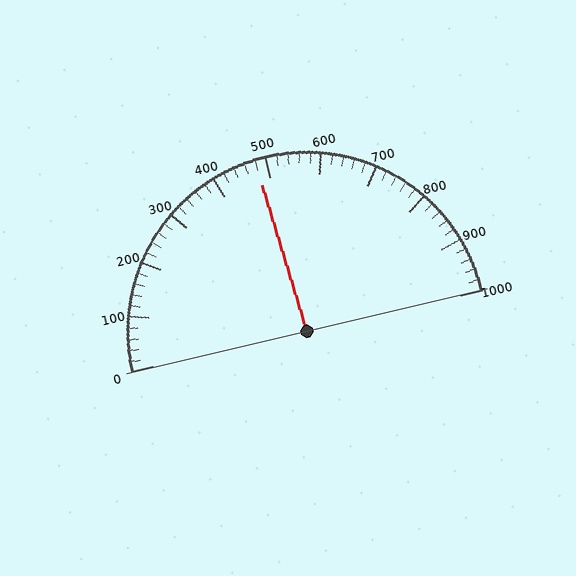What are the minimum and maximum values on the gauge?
The gauge ranges from 0 to 1000.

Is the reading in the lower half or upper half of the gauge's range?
The reading is in the lower half of the range (0 to 1000).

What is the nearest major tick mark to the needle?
The nearest major tick mark is 500.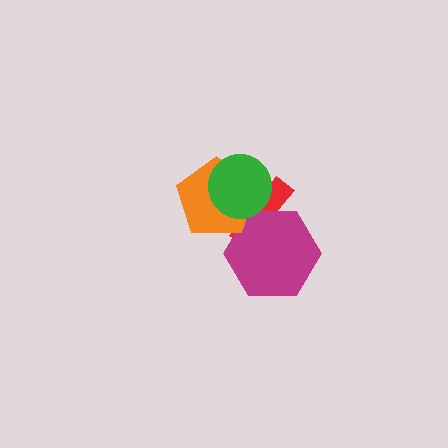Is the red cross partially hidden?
Yes, it is partially covered by another shape.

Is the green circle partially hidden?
No, no other shape covers it.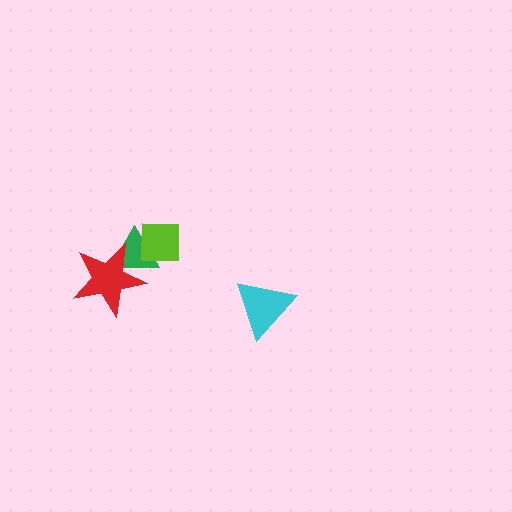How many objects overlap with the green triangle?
2 objects overlap with the green triangle.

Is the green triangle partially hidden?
Yes, it is partially covered by another shape.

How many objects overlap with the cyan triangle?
0 objects overlap with the cyan triangle.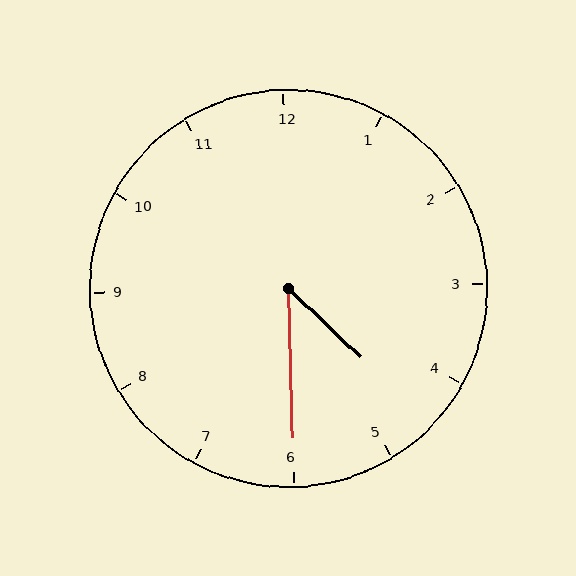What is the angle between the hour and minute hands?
Approximately 45 degrees.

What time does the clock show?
4:30.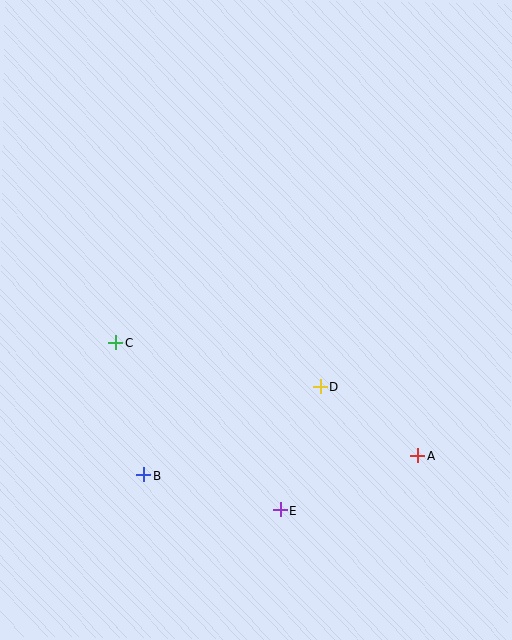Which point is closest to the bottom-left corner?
Point B is closest to the bottom-left corner.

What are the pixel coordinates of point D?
Point D is at (320, 387).